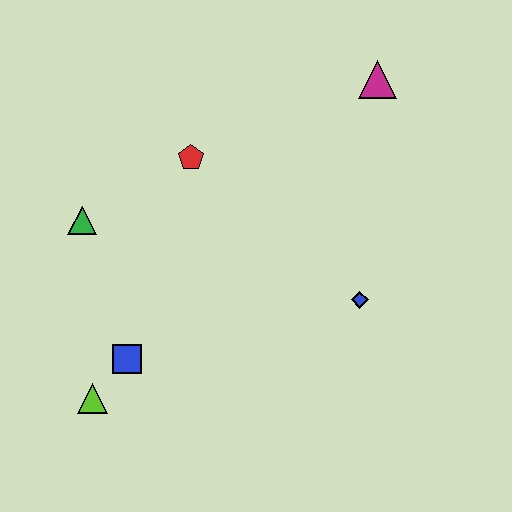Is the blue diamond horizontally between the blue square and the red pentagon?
No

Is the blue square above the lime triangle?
Yes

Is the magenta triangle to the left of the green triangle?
No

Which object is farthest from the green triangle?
The magenta triangle is farthest from the green triangle.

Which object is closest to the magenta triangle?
The red pentagon is closest to the magenta triangle.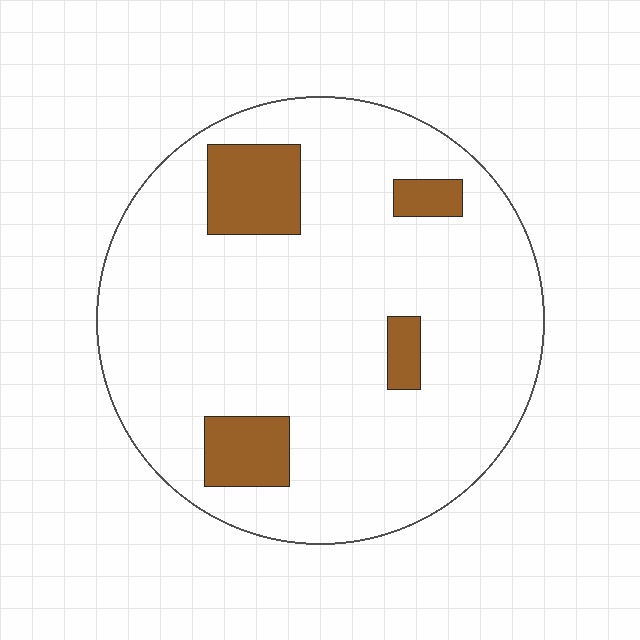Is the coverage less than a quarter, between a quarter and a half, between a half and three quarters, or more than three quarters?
Less than a quarter.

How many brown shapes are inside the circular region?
4.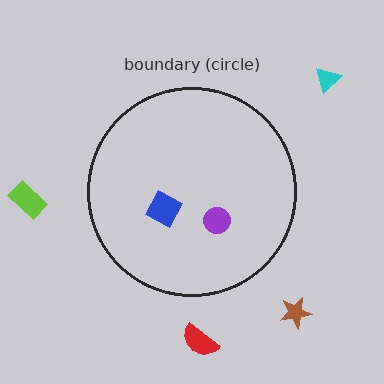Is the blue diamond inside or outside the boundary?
Inside.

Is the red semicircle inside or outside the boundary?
Outside.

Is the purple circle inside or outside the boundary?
Inside.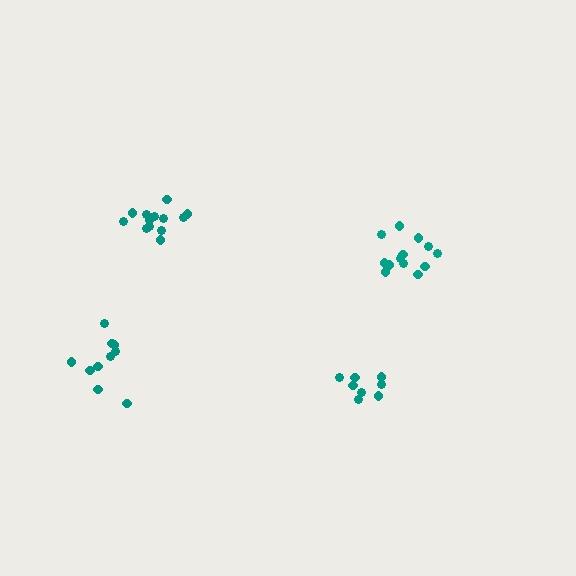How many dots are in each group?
Group 1: 13 dots, Group 2: 8 dots, Group 3: 13 dots, Group 4: 10 dots (44 total).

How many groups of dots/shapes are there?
There are 4 groups.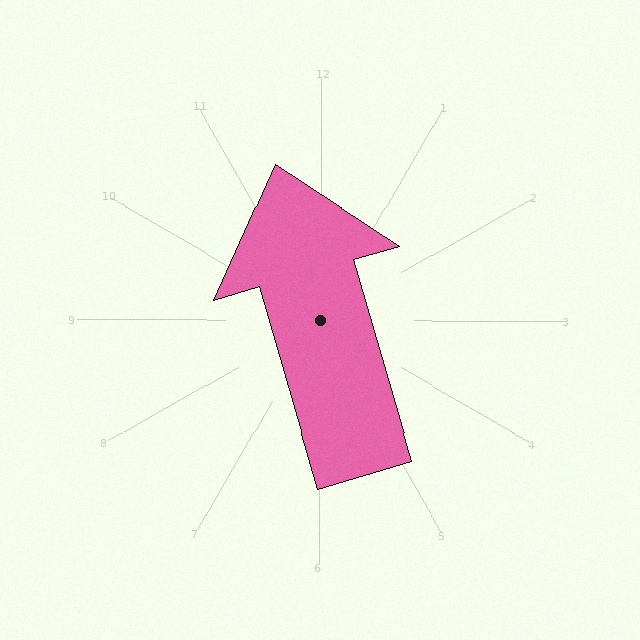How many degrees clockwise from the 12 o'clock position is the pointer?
Approximately 344 degrees.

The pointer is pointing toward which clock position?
Roughly 11 o'clock.